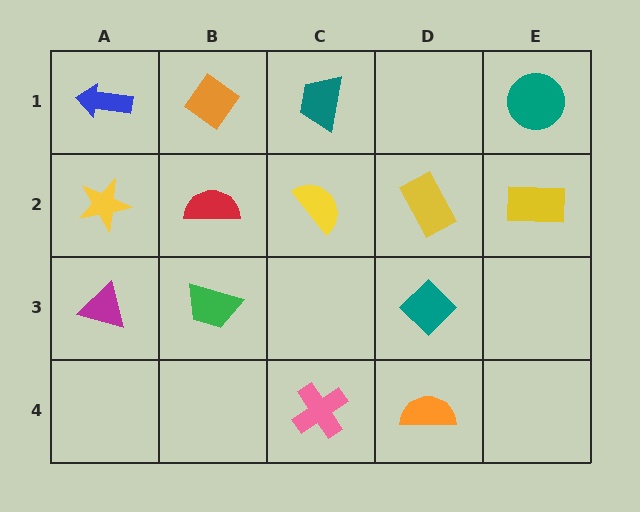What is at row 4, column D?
An orange semicircle.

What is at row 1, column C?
A teal trapezoid.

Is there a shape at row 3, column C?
No, that cell is empty.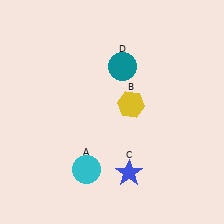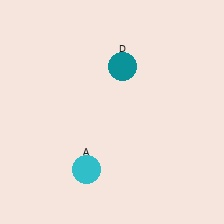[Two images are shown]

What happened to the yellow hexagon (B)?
The yellow hexagon (B) was removed in Image 2. It was in the top-right area of Image 1.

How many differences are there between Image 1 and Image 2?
There are 2 differences between the two images.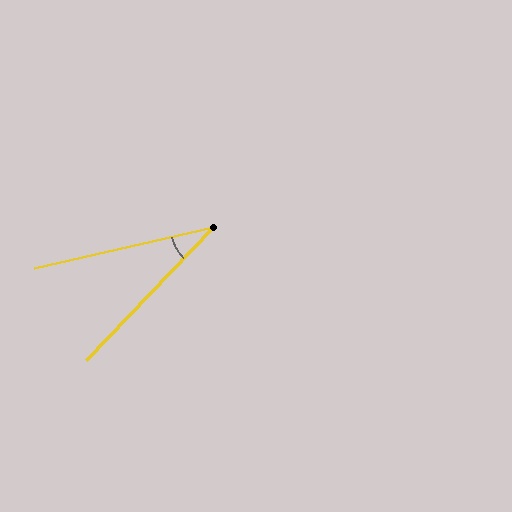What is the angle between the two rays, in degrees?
Approximately 34 degrees.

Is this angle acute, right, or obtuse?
It is acute.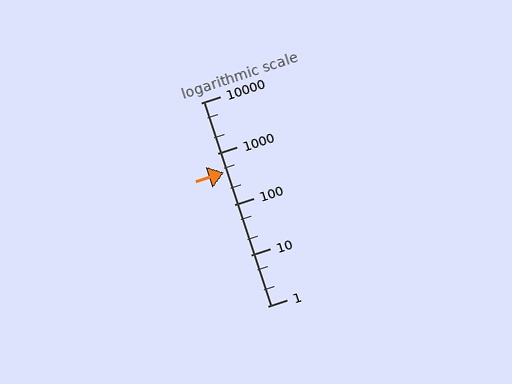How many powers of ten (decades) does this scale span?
The scale spans 4 decades, from 1 to 10000.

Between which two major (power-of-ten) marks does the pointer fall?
The pointer is between 100 and 1000.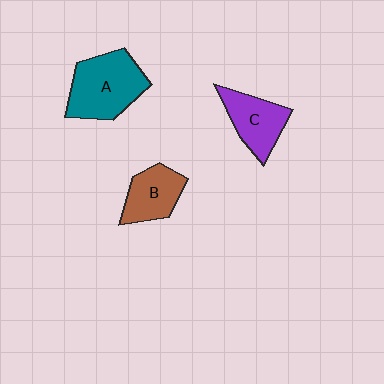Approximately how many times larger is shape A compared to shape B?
Approximately 1.6 times.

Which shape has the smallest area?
Shape B (brown).